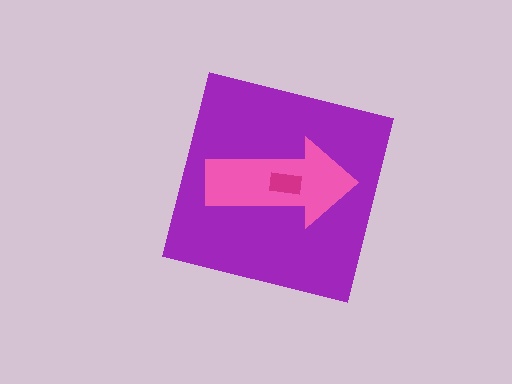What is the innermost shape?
The magenta rectangle.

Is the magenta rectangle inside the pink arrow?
Yes.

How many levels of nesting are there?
3.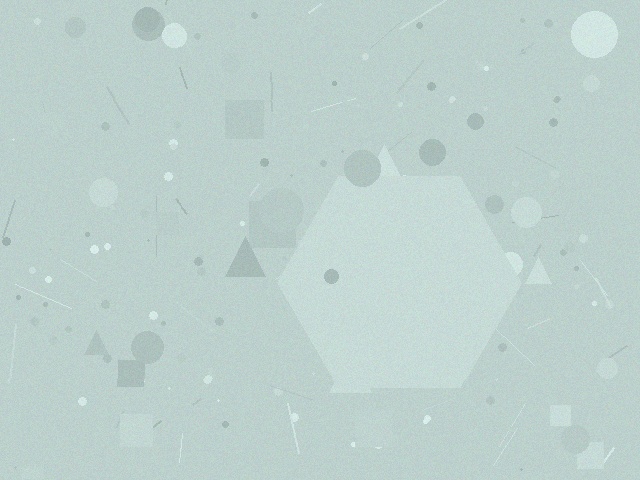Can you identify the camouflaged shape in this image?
The camouflaged shape is a hexagon.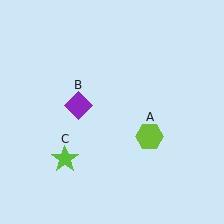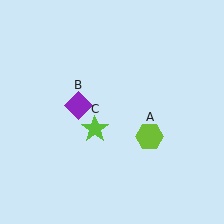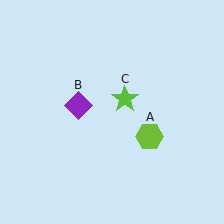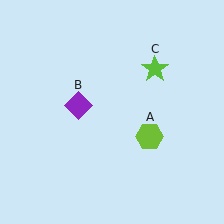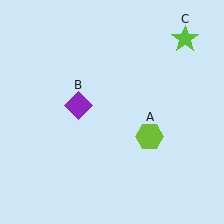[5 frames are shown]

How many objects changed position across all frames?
1 object changed position: lime star (object C).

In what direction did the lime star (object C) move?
The lime star (object C) moved up and to the right.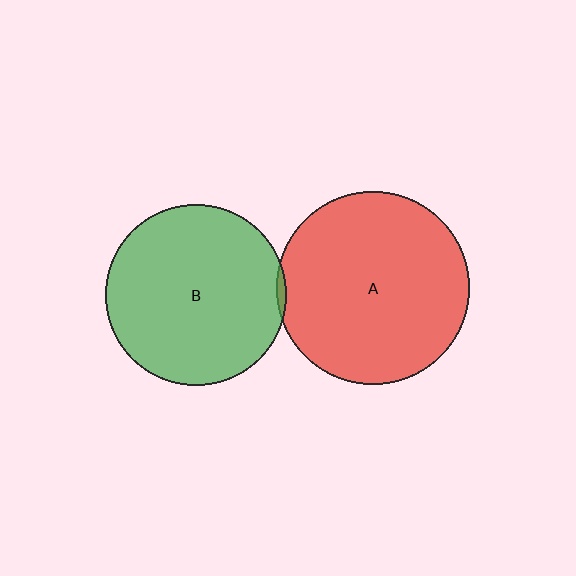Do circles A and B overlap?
Yes.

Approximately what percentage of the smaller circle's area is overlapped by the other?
Approximately 5%.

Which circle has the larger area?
Circle A (red).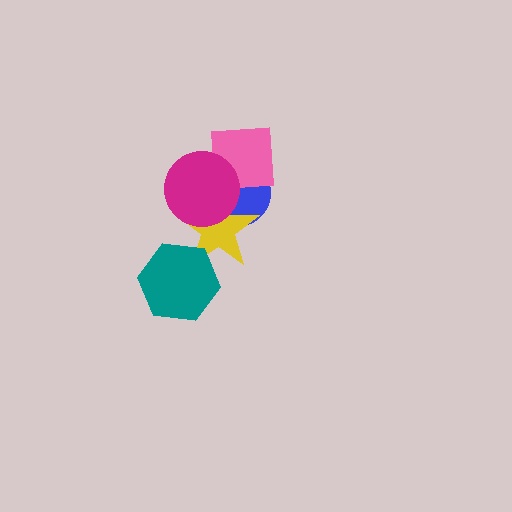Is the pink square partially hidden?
Yes, it is partially covered by another shape.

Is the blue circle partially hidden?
Yes, it is partially covered by another shape.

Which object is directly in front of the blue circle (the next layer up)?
The yellow star is directly in front of the blue circle.